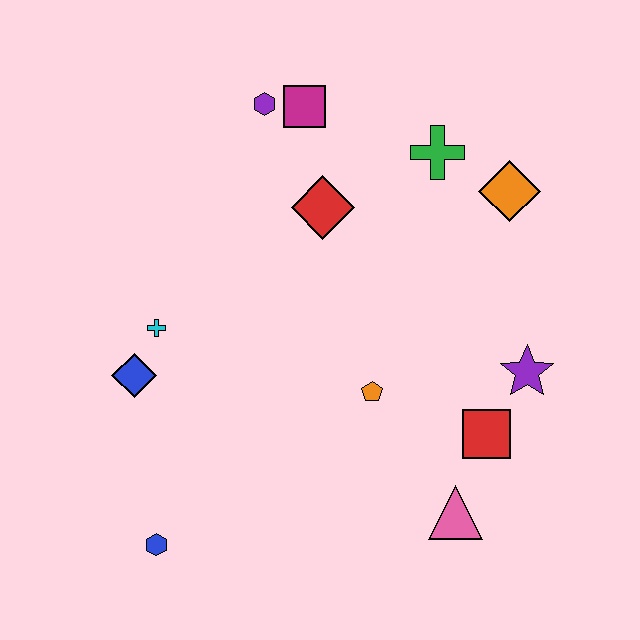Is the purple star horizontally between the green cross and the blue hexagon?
No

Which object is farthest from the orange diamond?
The blue hexagon is farthest from the orange diamond.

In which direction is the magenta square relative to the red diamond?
The magenta square is above the red diamond.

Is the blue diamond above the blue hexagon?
Yes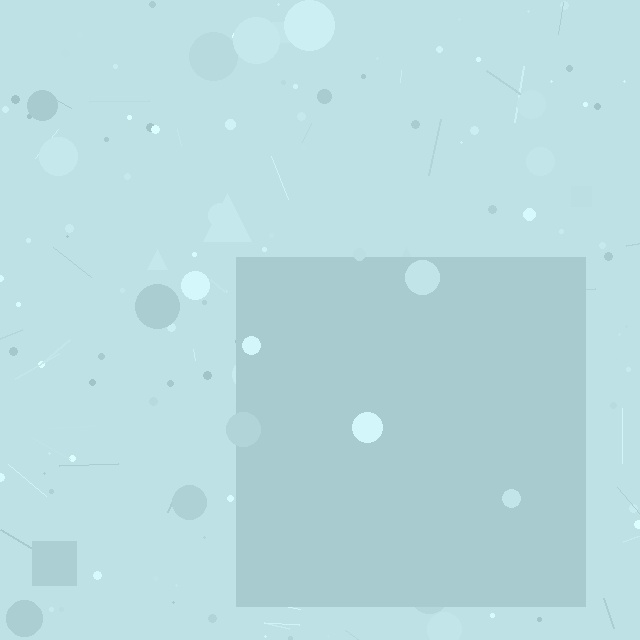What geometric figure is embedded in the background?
A square is embedded in the background.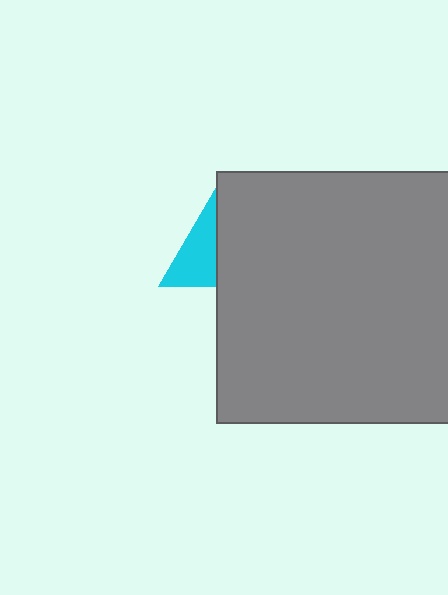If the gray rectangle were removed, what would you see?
You would see the complete cyan triangle.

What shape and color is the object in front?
The object in front is a gray rectangle.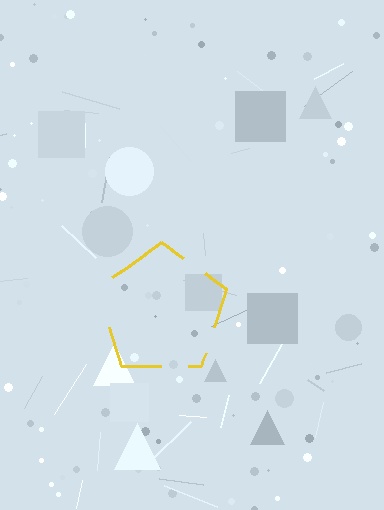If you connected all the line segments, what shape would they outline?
They would outline a pentagon.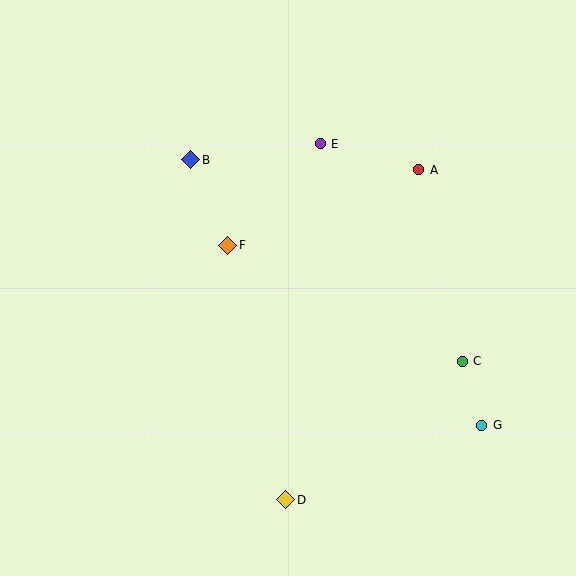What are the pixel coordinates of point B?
Point B is at (191, 160).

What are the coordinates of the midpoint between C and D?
The midpoint between C and D is at (374, 431).